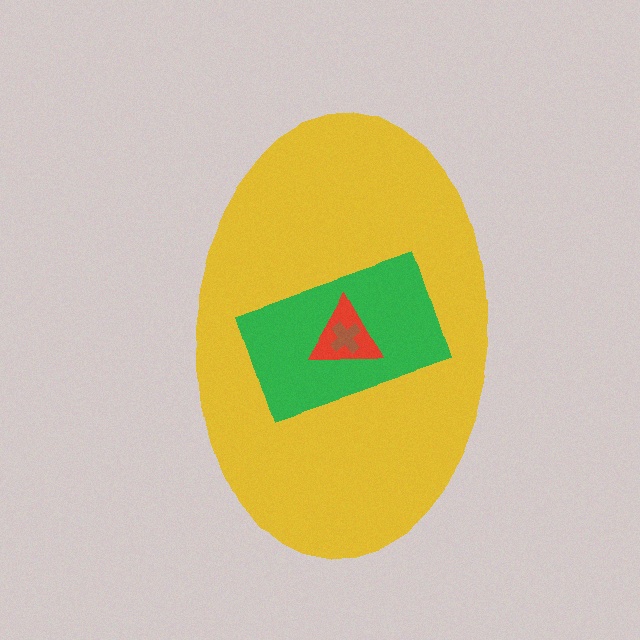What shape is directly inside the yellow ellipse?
The green rectangle.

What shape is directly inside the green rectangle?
The red triangle.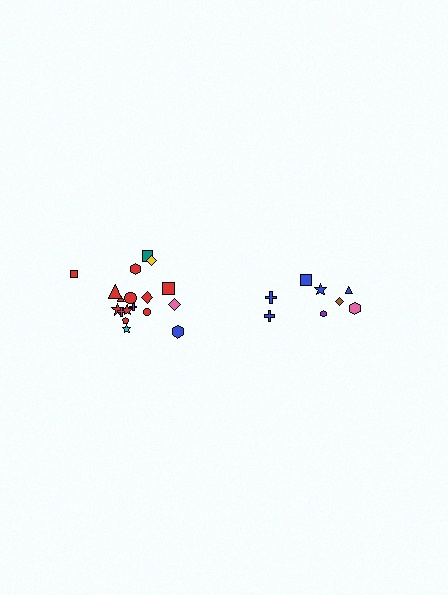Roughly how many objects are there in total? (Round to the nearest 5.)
Roughly 25 objects in total.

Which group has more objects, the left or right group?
The left group.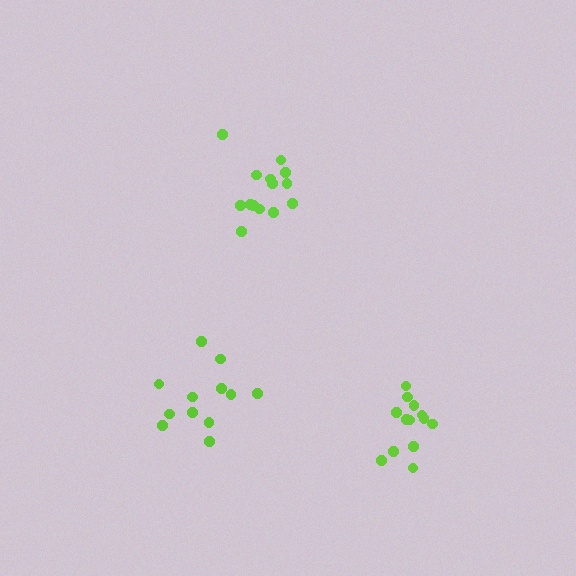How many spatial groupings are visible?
There are 3 spatial groupings.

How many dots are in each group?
Group 1: 14 dots, Group 2: 12 dots, Group 3: 13 dots (39 total).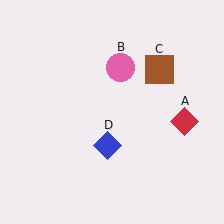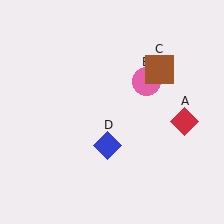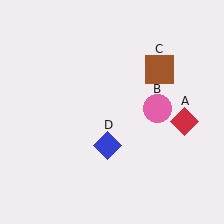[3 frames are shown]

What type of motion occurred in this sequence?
The pink circle (object B) rotated clockwise around the center of the scene.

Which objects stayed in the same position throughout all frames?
Red diamond (object A) and brown square (object C) and blue diamond (object D) remained stationary.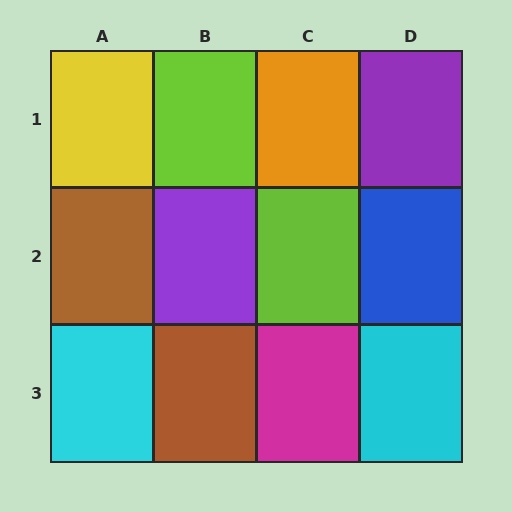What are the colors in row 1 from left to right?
Yellow, lime, orange, purple.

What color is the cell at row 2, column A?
Brown.